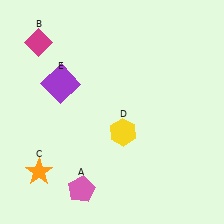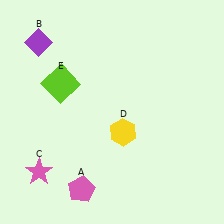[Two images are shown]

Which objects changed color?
B changed from magenta to purple. C changed from orange to pink. E changed from purple to lime.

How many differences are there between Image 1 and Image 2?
There are 3 differences between the two images.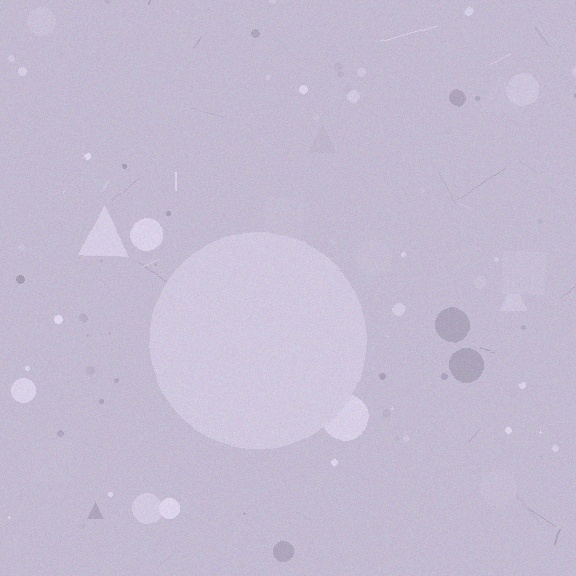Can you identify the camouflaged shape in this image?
The camouflaged shape is a circle.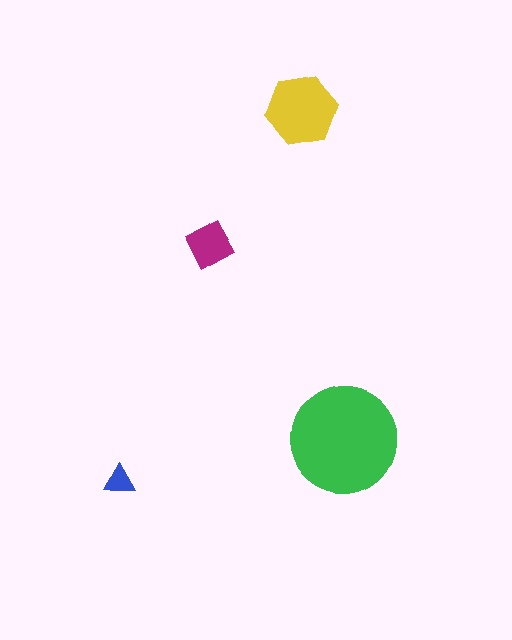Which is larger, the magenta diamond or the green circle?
The green circle.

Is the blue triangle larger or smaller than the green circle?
Smaller.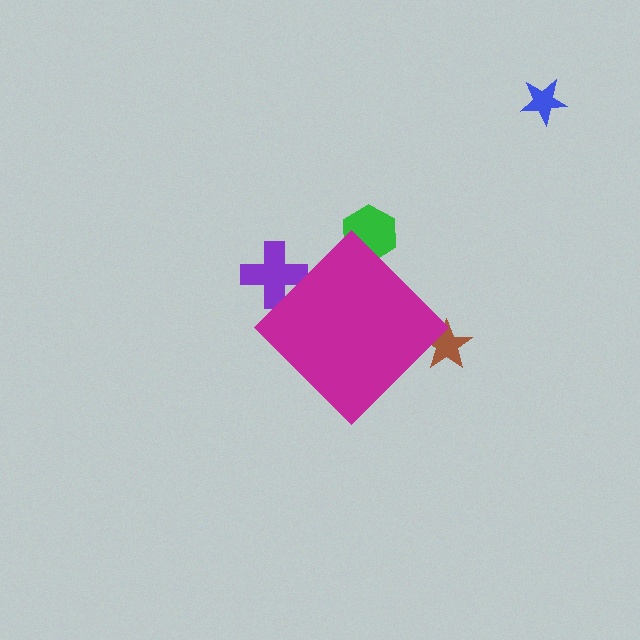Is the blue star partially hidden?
No, the blue star is fully visible.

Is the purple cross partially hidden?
Yes, the purple cross is partially hidden behind the magenta diamond.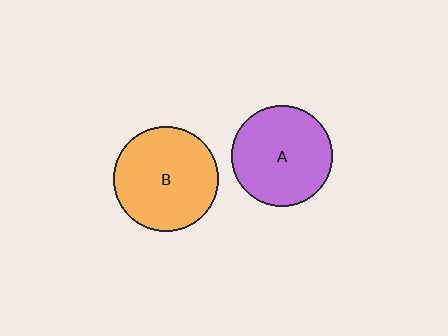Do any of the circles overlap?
No, none of the circles overlap.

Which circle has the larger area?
Circle B (orange).